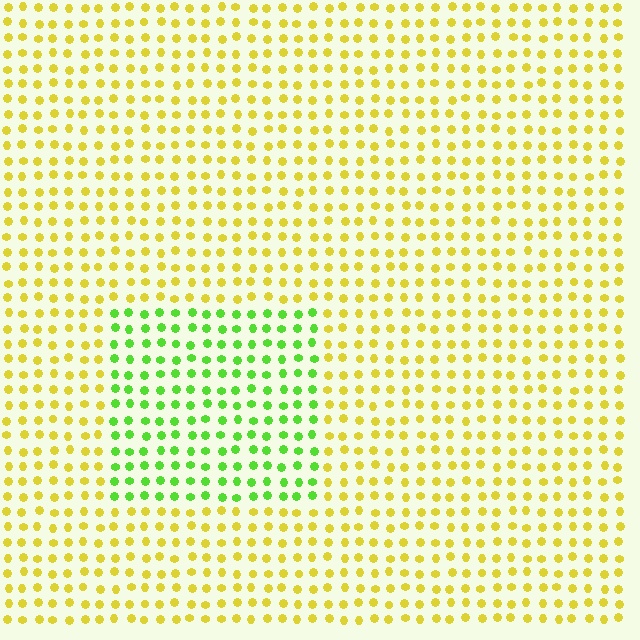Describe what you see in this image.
The image is filled with small yellow elements in a uniform arrangement. A rectangle-shaped region is visible where the elements are tinted to a slightly different hue, forming a subtle color boundary.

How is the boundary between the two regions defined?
The boundary is defined purely by a slight shift in hue (about 53 degrees). Spacing, size, and orientation are identical on both sides.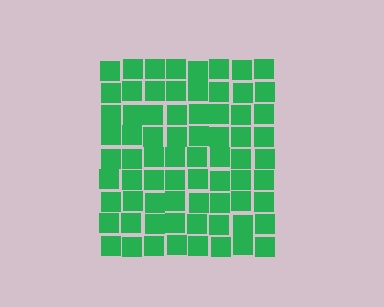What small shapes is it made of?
It is made of small squares.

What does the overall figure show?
The overall figure shows a square.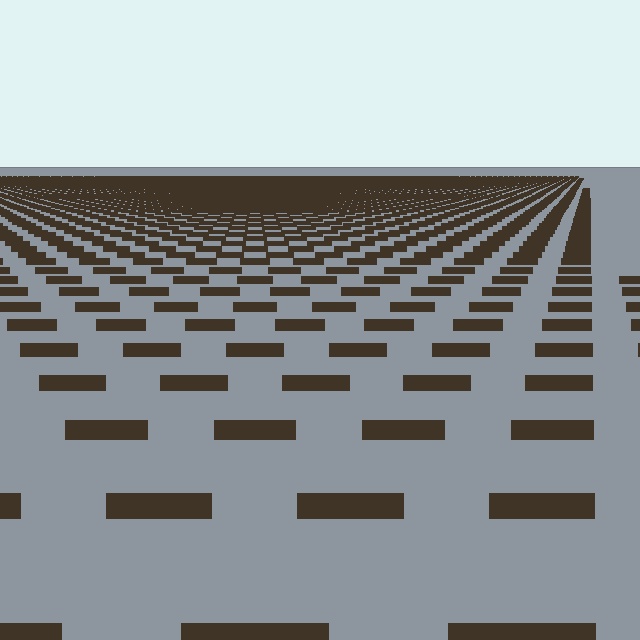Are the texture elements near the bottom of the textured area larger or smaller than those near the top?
Larger. Near the bottom, elements are closer to the viewer and appear at a bigger on-screen size.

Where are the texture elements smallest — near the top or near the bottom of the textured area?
Near the top.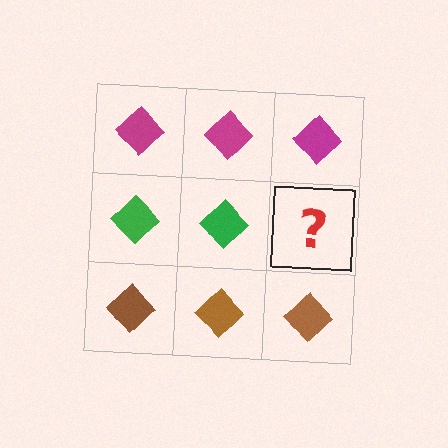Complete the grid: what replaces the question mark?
The question mark should be replaced with a green diamond.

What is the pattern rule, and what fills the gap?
The rule is that each row has a consistent color. The gap should be filled with a green diamond.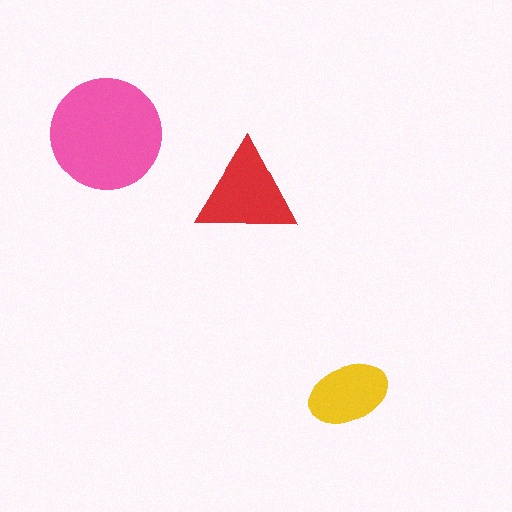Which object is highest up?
The pink circle is topmost.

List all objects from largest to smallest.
The pink circle, the red triangle, the yellow ellipse.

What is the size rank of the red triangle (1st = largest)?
2nd.